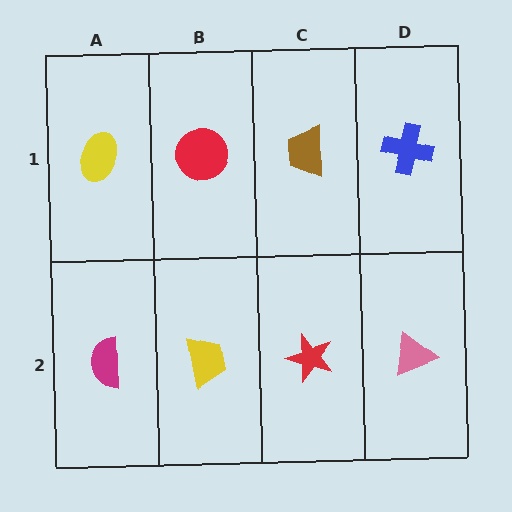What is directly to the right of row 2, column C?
A pink triangle.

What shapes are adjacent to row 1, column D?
A pink triangle (row 2, column D), a brown trapezoid (row 1, column C).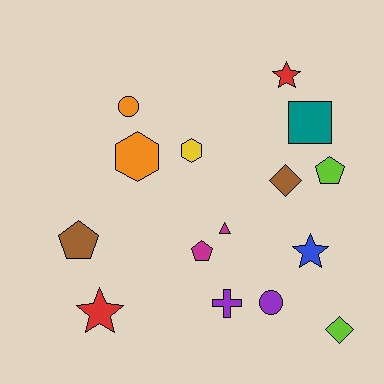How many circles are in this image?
There are 2 circles.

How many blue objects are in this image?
There is 1 blue object.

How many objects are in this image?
There are 15 objects.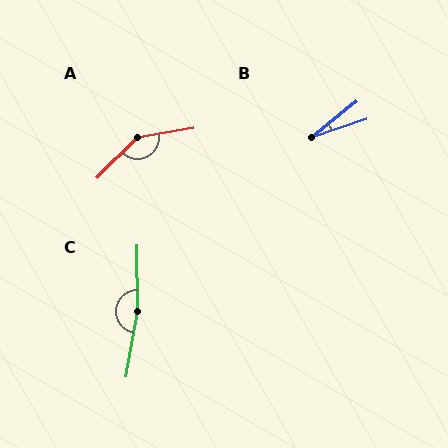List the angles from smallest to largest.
B (20°), A (144°), C (169°).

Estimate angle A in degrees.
Approximately 144 degrees.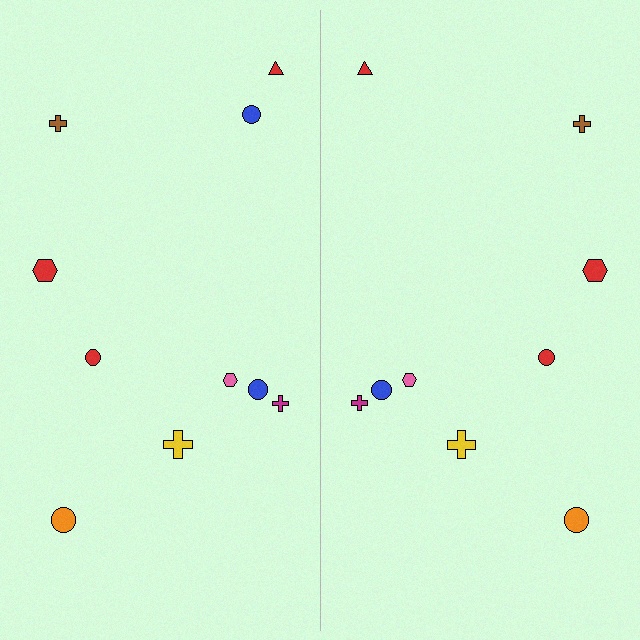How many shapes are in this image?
There are 19 shapes in this image.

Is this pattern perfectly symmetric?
No, the pattern is not perfectly symmetric. A blue circle is missing from the right side.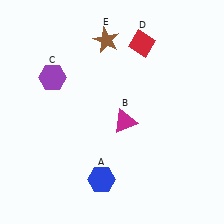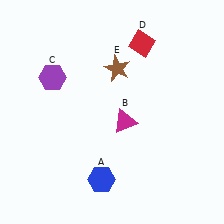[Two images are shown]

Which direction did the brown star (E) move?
The brown star (E) moved down.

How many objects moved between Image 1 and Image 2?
1 object moved between the two images.